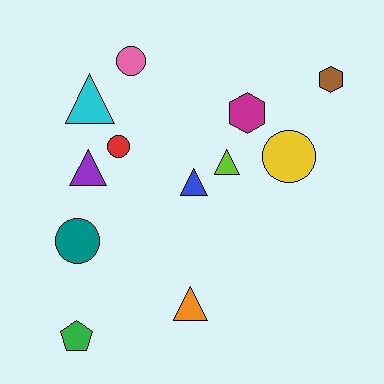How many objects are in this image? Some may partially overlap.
There are 12 objects.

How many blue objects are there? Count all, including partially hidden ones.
There is 1 blue object.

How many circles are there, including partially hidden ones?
There are 4 circles.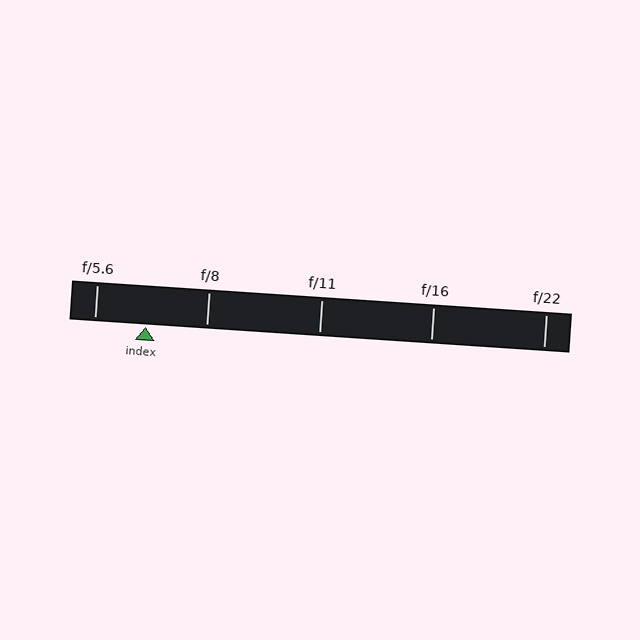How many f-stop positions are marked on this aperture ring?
There are 5 f-stop positions marked.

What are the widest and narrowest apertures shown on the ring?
The widest aperture shown is f/5.6 and the narrowest is f/22.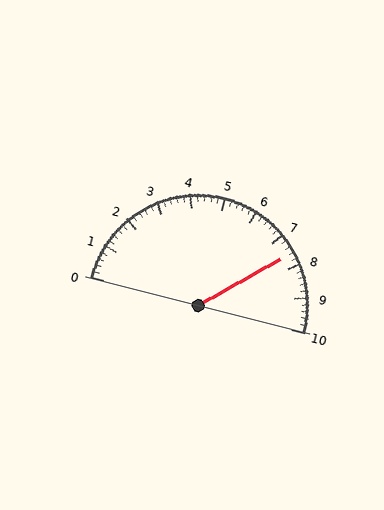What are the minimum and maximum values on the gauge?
The gauge ranges from 0 to 10.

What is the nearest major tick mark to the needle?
The nearest major tick mark is 8.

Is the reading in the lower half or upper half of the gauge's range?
The reading is in the upper half of the range (0 to 10).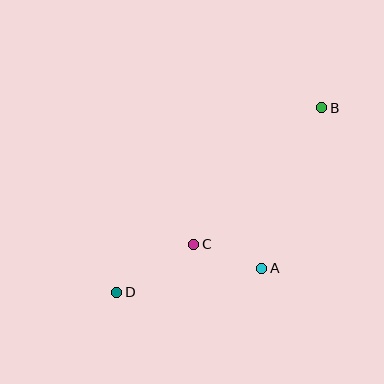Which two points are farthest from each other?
Points B and D are farthest from each other.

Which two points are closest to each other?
Points A and C are closest to each other.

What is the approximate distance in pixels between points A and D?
The distance between A and D is approximately 147 pixels.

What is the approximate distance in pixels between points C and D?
The distance between C and D is approximately 91 pixels.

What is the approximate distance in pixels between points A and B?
The distance between A and B is approximately 172 pixels.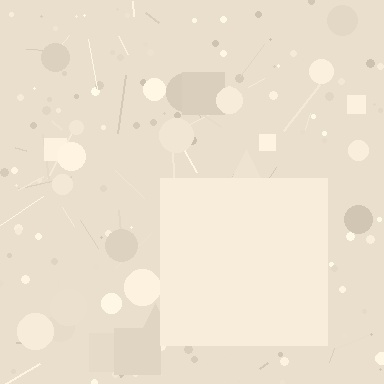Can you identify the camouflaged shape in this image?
The camouflaged shape is a square.